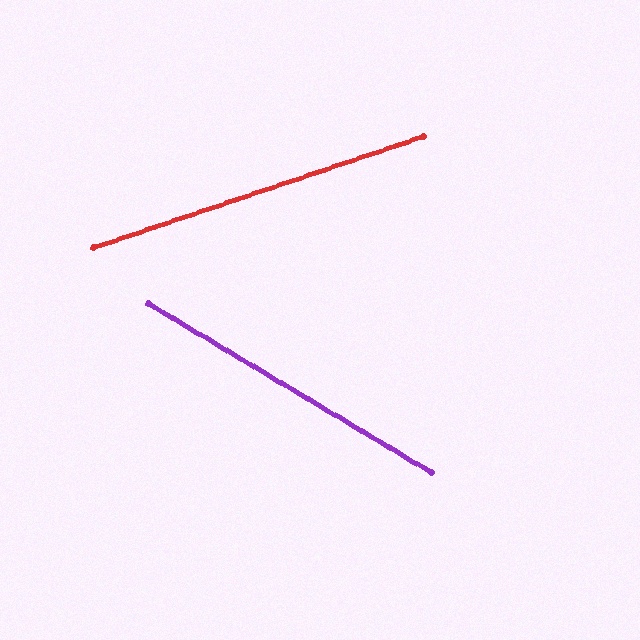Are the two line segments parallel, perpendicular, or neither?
Neither parallel nor perpendicular — they differ by about 50°.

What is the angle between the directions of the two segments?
Approximately 50 degrees.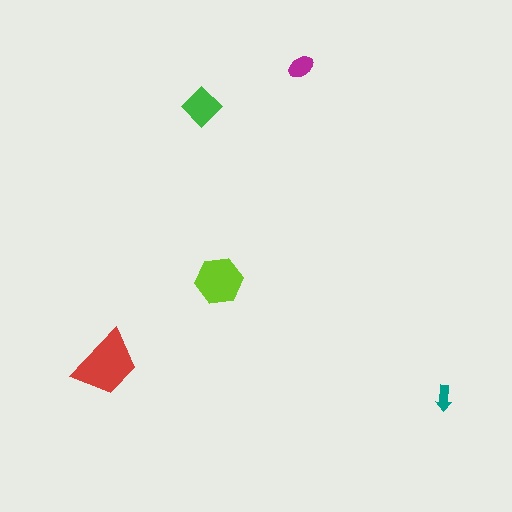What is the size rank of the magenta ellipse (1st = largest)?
4th.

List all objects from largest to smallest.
The red trapezoid, the lime hexagon, the green diamond, the magenta ellipse, the teal arrow.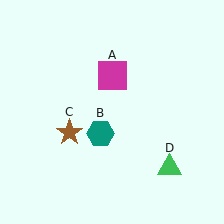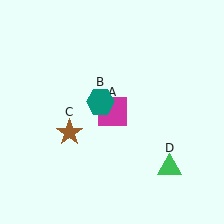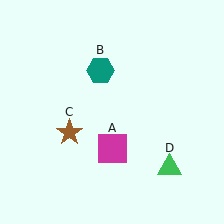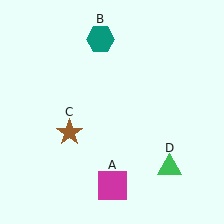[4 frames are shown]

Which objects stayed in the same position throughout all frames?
Brown star (object C) and green triangle (object D) remained stationary.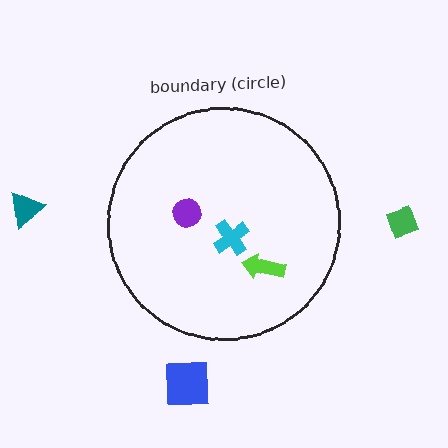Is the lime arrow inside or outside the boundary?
Inside.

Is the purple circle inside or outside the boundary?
Inside.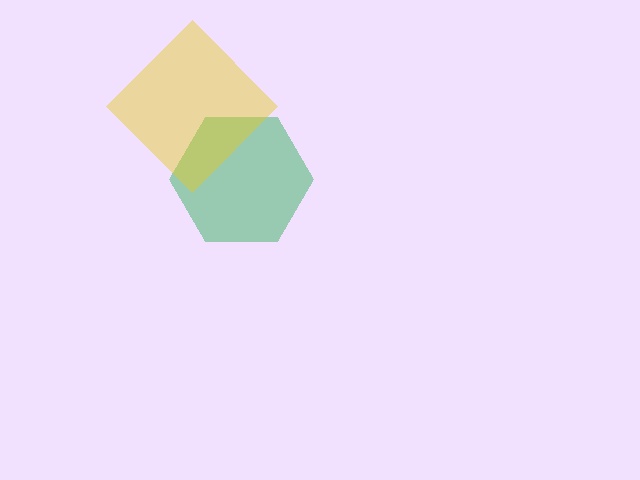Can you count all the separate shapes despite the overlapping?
Yes, there are 2 separate shapes.